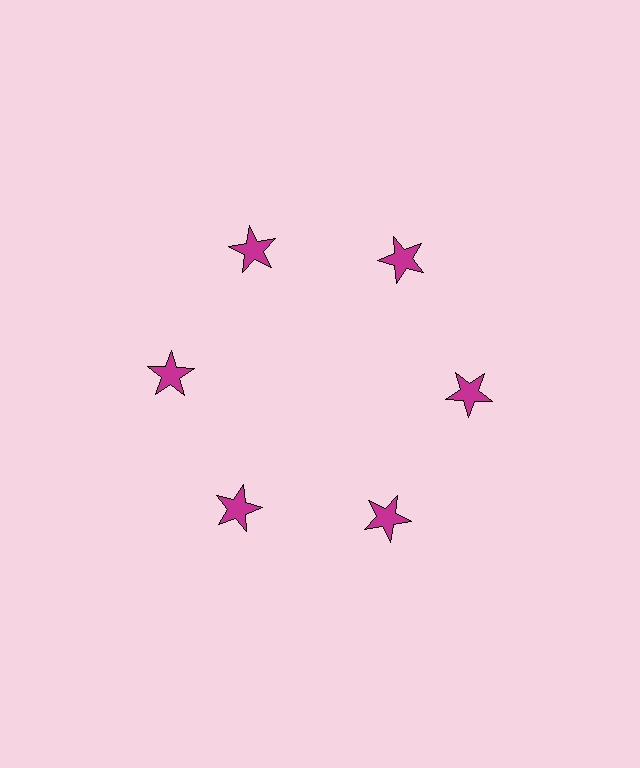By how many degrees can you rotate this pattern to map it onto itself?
The pattern maps onto itself every 60 degrees of rotation.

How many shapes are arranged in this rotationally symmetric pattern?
There are 6 shapes, arranged in 6 groups of 1.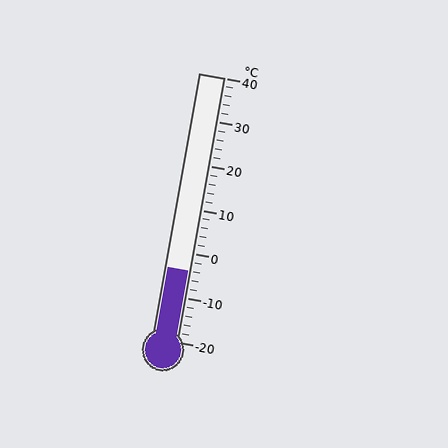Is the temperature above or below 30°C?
The temperature is below 30°C.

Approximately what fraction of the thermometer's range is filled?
The thermometer is filled to approximately 25% of its range.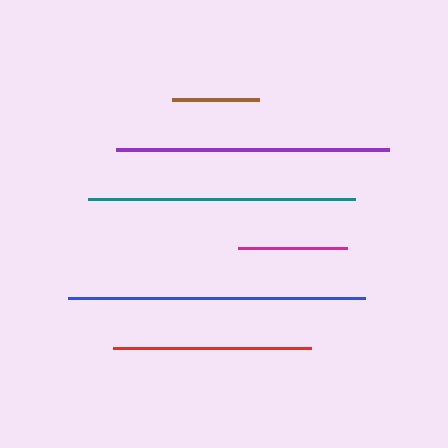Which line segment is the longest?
The blue line is the longest at approximately 298 pixels.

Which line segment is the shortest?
The brown line is the shortest at approximately 86 pixels.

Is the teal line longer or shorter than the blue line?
The blue line is longer than the teal line.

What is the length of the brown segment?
The brown segment is approximately 86 pixels long.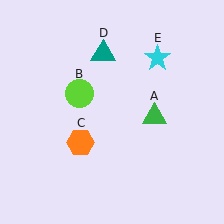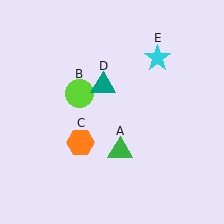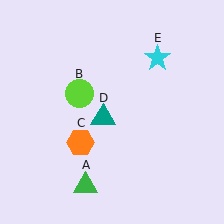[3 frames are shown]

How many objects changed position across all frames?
2 objects changed position: green triangle (object A), teal triangle (object D).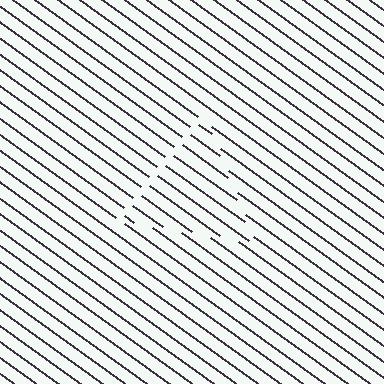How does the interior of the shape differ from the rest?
The interior of the shape contains the same grating, shifted by half a period — the contour is defined by the phase discontinuity where line-ends from the inner and outer gratings abut.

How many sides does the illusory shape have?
3 sides — the line-ends trace a triangle.